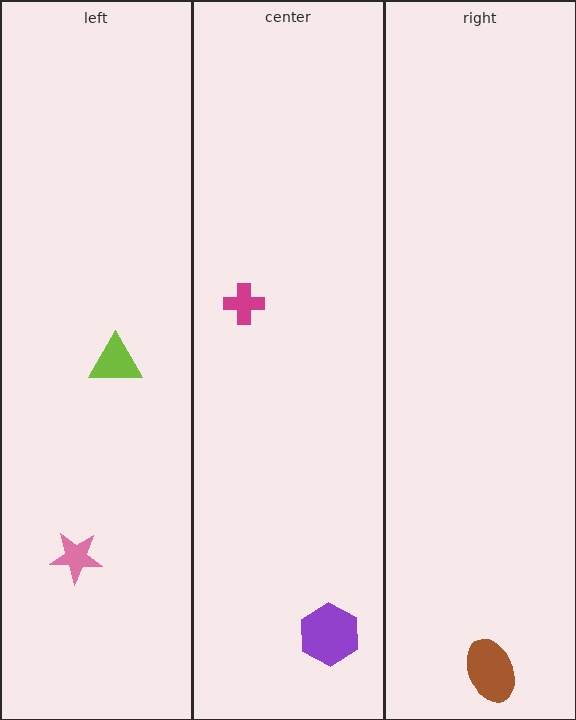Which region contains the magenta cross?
The center region.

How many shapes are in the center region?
2.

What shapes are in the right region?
The brown ellipse.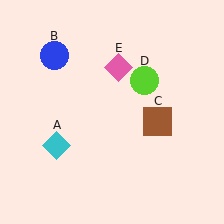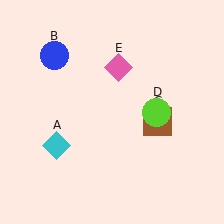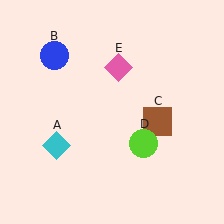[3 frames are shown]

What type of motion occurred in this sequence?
The lime circle (object D) rotated clockwise around the center of the scene.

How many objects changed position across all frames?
1 object changed position: lime circle (object D).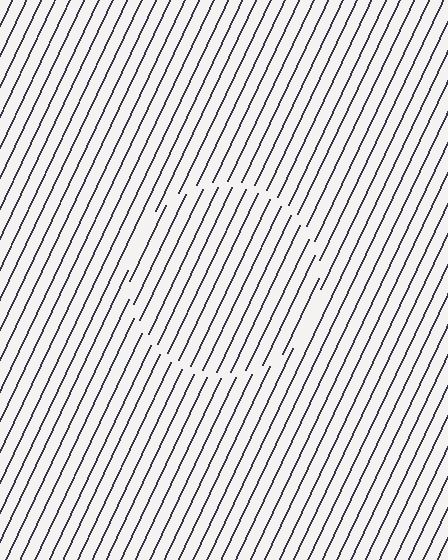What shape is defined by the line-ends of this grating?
An illusory circle. The interior of the shape contains the same grating, shifted by half a period — the contour is defined by the phase discontinuity where line-ends from the inner and outer gratings abut.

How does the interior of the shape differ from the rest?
The interior of the shape contains the same grating, shifted by half a period — the contour is defined by the phase discontinuity where line-ends from the inner and outer gratings abut.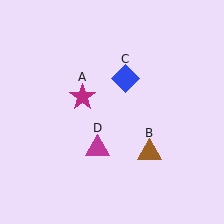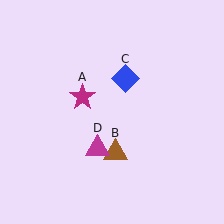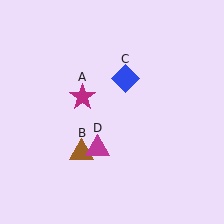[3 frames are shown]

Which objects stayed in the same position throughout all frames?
Magenta star (object A) and blue diamond (object C) and magenta triangle (object D) remained stationary.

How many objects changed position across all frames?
1 object changed position: brown triangle (object B).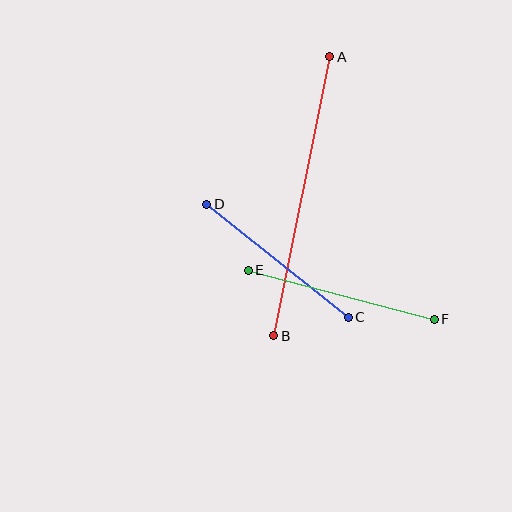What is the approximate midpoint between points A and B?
The midpoint is at approximately (302, 196) pixels.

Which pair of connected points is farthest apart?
Points A and B are farthest apart.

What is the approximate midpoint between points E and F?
The midpoint is at approximately (341, 295) pixels.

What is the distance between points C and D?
The distance is approximately 181 pixels.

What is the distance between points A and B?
The distance is approximately 285 pixels.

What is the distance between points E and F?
The distance is approximately 192 pixels.